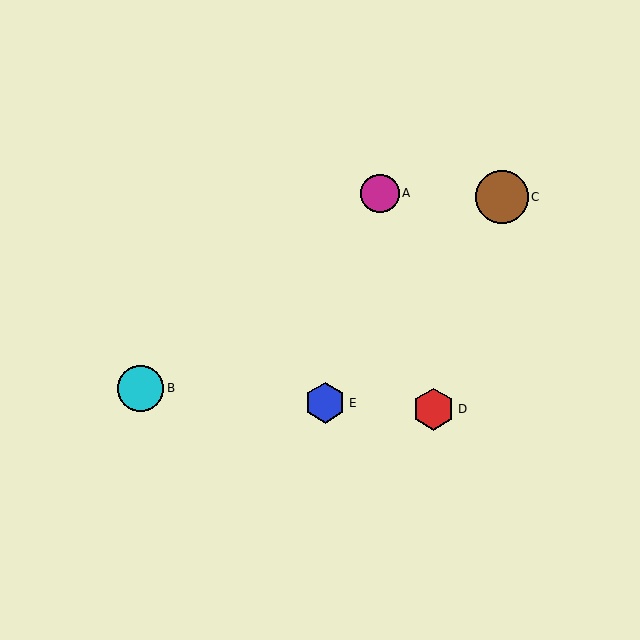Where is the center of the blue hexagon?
The center of the blue hexagon is at (325, 403).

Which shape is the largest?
The brown circle (labeled C) is the largest.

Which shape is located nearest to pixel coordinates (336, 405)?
The blue hexagon (labeled E) at (325, 403) is nearest to that location.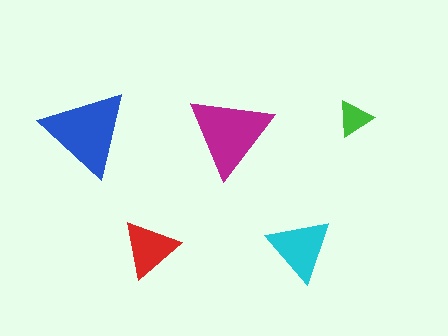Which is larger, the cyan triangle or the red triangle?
The cyan one.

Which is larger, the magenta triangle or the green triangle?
The magenta one.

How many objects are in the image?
There are 5 objects in the image.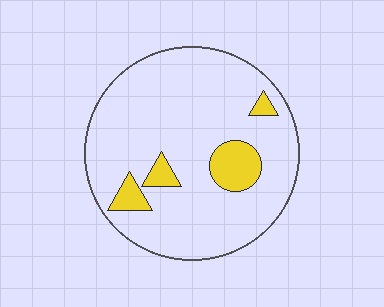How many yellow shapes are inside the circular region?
4.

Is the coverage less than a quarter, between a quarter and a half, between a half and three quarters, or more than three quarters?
Less than a quarter.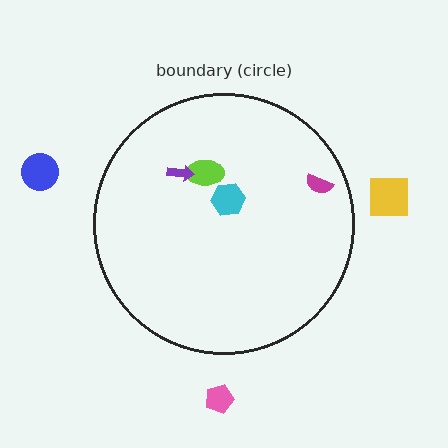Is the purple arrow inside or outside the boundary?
Inside.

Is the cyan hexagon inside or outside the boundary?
Inside.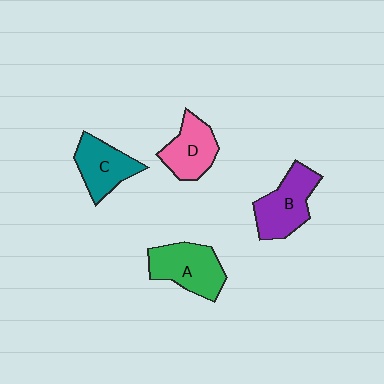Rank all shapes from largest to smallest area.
From largest to smallest: A (green), B (purple), C (teal), D (pink).